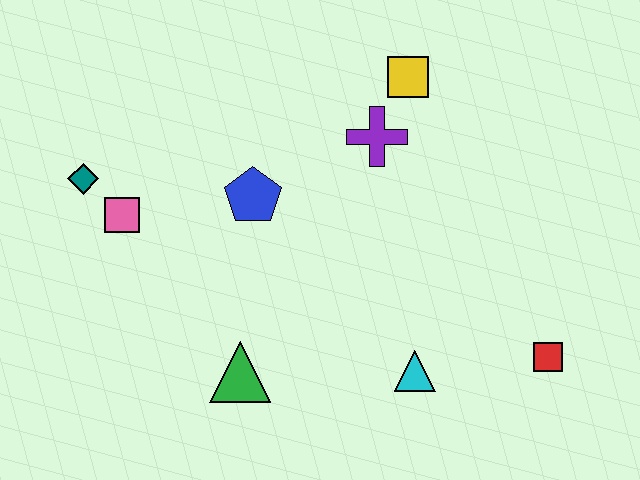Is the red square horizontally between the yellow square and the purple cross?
No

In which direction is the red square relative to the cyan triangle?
The red square is to the right of the cyan triangle.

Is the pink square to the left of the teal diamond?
No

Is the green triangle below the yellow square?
Yes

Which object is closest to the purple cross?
The yellow square is closest to the purple cross.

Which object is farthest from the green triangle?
The yellow square is farthest from the green triangle.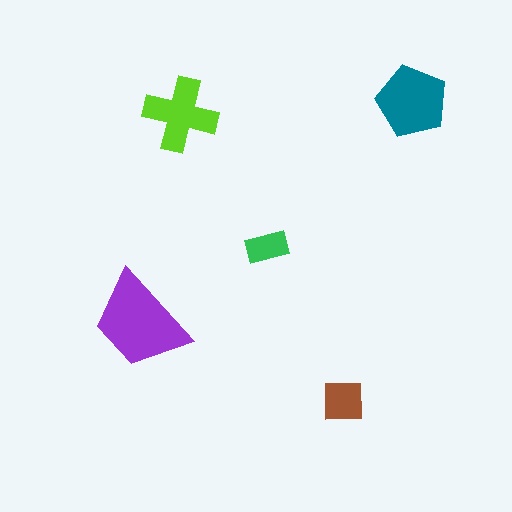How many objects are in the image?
There are 5 objects in the image.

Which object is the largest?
The purple trapezoid.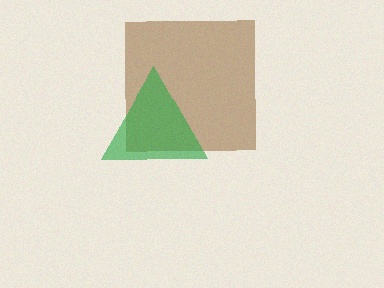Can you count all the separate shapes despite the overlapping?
Yes, there are 2 separate shapes.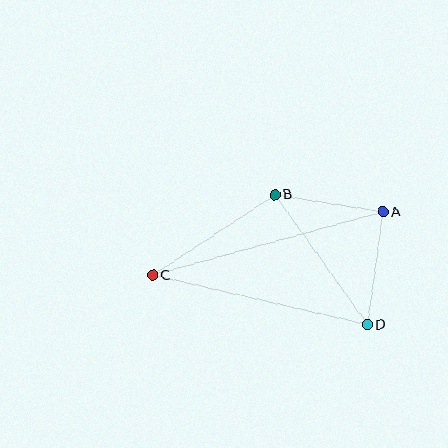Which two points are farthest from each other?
Points A and C are farthest from each other.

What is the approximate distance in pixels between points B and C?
The distance between B and C is approximately 146 pixels.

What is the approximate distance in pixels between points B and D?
The distance between B and D is approximately 160 pixels.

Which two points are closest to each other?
Points A and B are closest to each other.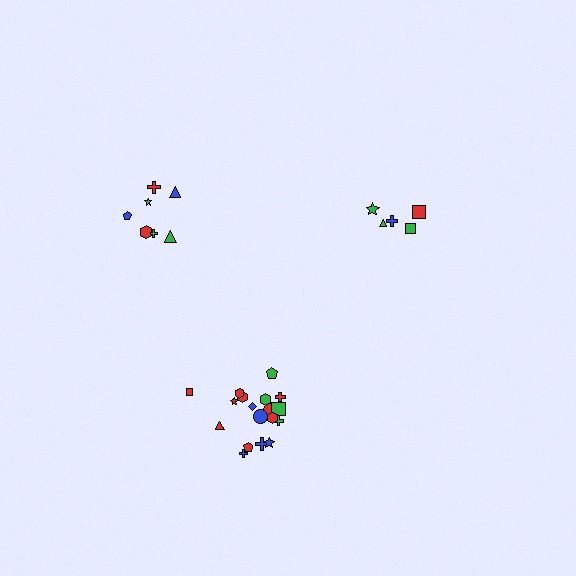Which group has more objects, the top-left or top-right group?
The top-left group.